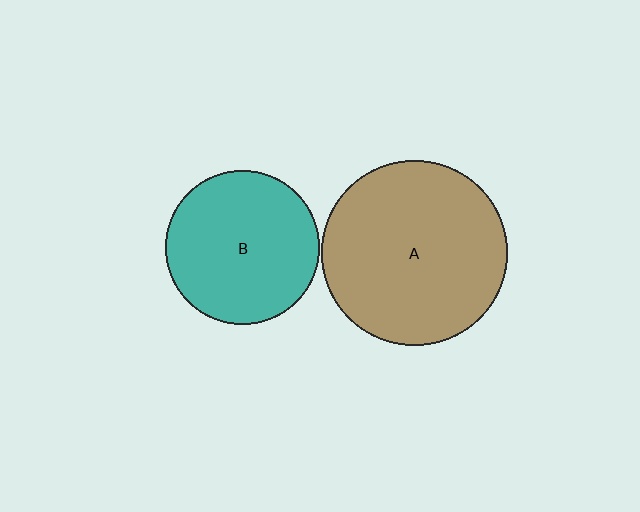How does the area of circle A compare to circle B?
Approximately 1.4 times.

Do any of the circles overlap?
No, none of the circles overlap.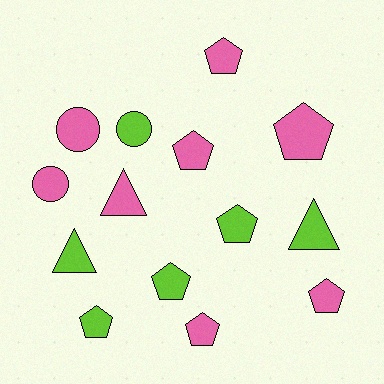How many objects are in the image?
There are 14 objects.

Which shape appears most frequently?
Pentagon, with 8 objects.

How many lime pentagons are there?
There are 3 lime pentagons.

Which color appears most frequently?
Pink, with 8 objects.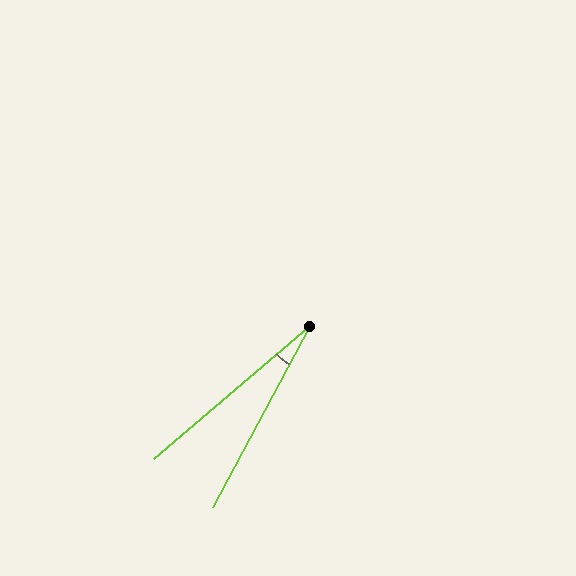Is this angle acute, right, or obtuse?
It is acute.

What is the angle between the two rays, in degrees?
Approximately 21 degrees.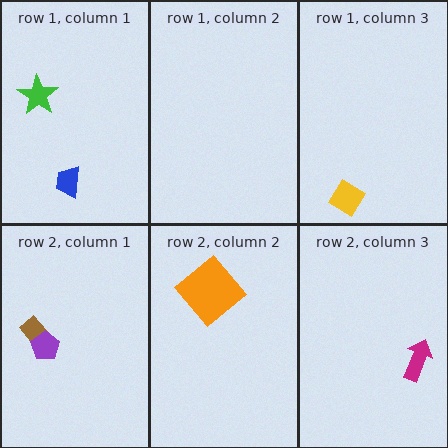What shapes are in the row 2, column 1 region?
The brown rectangle, the purple pentagon.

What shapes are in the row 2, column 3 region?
The magenta arrow.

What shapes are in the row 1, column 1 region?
The blue trapezoid, the green star.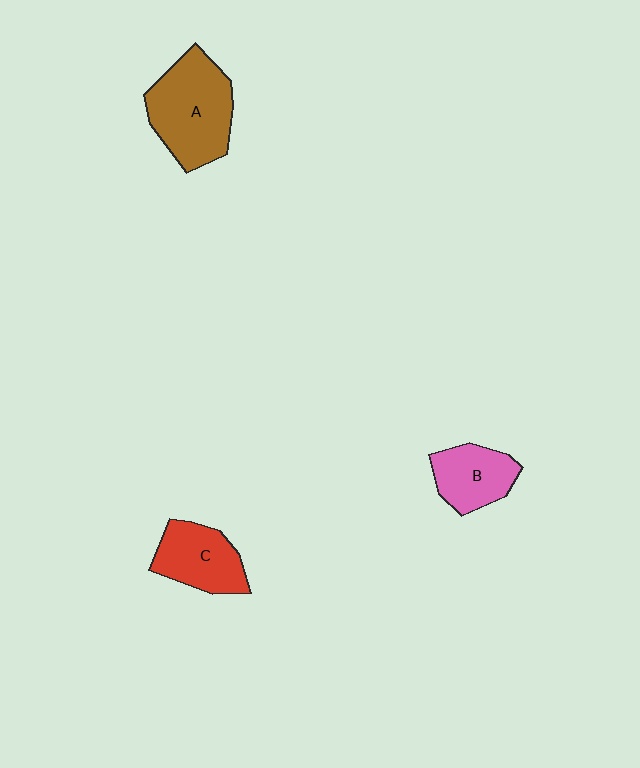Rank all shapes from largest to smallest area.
From largest to smallest: A (brown), C (red), B (pink).